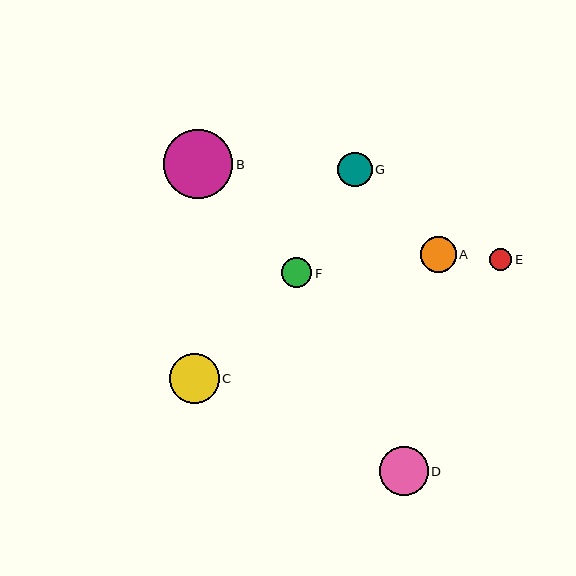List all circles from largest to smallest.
From largest to smallest: B, C, D, A, G, F, E.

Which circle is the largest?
Circle B is the largest with a size of approximately 69 pixels.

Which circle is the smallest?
Circle E is the smallest with a size of approximately 22 pixels.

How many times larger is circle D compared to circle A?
Circle D is approximately 1.4 times the size of circle A.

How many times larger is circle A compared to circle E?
Circle A is approximately 1.6 times the size of circle E.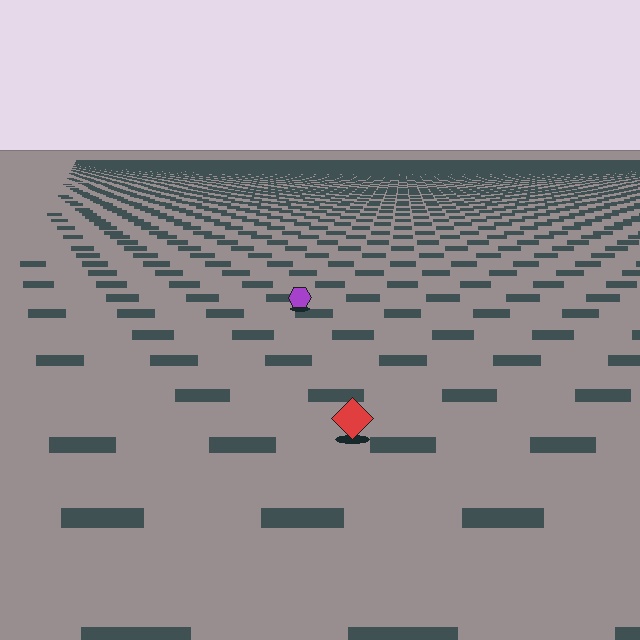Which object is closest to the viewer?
The red diamond is closest. The texture marks near it are larger and more spread out.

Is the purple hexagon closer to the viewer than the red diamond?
No. The red diamond is closer — you can tell from the texture gradient: the ground texture is coarser near it.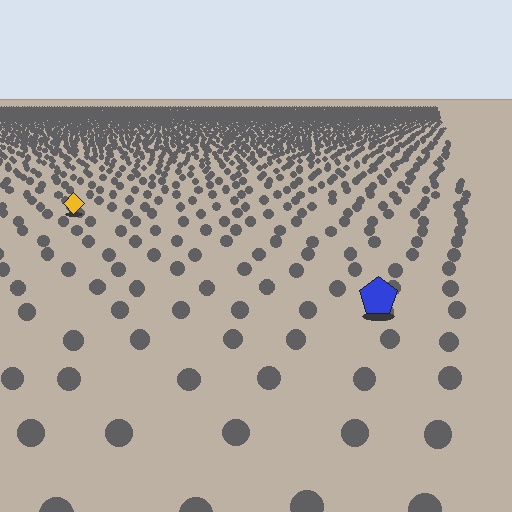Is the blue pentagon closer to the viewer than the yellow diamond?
Yes. The blue pentagon is closer — you can tell from the texture gradient: the ground texture is coarser near it.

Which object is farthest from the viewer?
The yellow diamond is farthest from the viewer. It appears smaller and the ground texture around it is denser.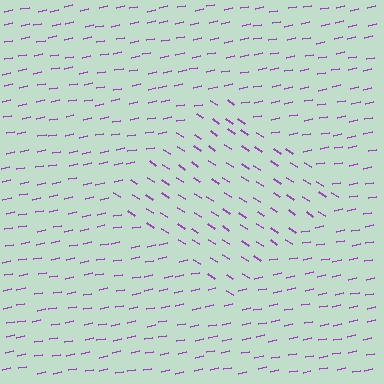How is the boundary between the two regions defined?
The boundary is defined purely by a change in line orientation (approximately 45 degrees difference). All lines are the same color and thickness.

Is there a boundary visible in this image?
Yes, there is a texture boundary formed by a change in line orientation.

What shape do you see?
I see a diamond.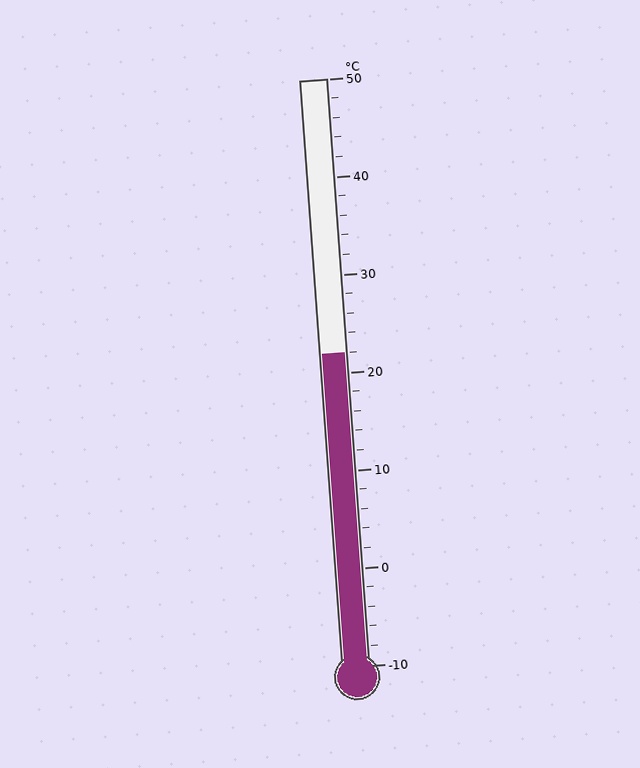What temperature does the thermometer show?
The thermometer shows approximately 22°C.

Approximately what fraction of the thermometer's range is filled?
The thermometer is filled to approximately 55% of its range.